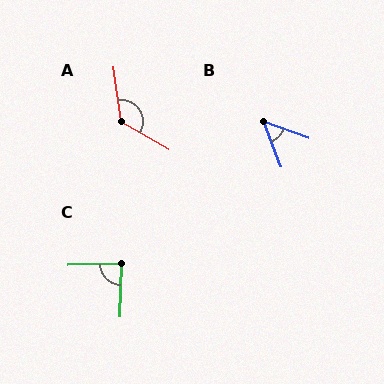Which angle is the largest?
A, at approximately 128 degrees.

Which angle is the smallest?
B, at approximately 49 degrees.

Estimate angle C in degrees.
Approximately 86 degrees.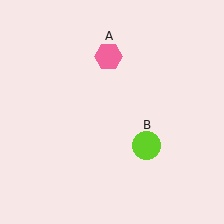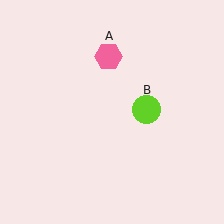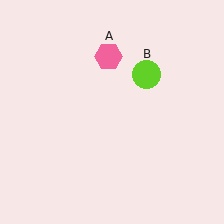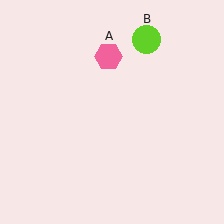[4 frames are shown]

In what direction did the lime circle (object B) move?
The lime circle (object B) moved up.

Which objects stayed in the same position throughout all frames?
Pink hexagon (object A) remained stationary.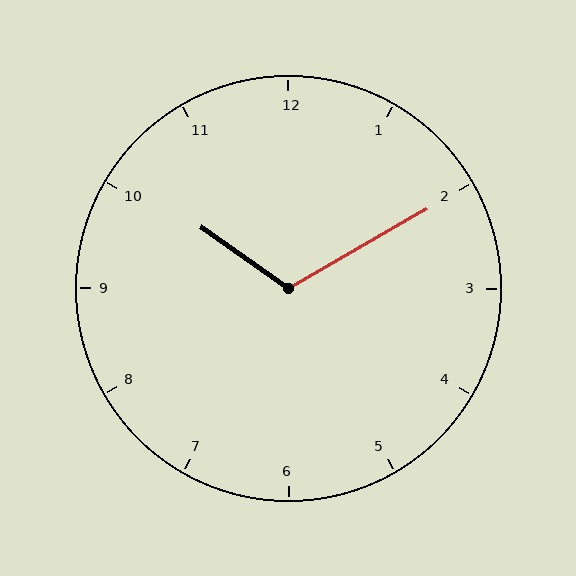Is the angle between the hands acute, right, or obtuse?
It is obtuse.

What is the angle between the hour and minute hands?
Approximately 115 degrees.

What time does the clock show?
10:10.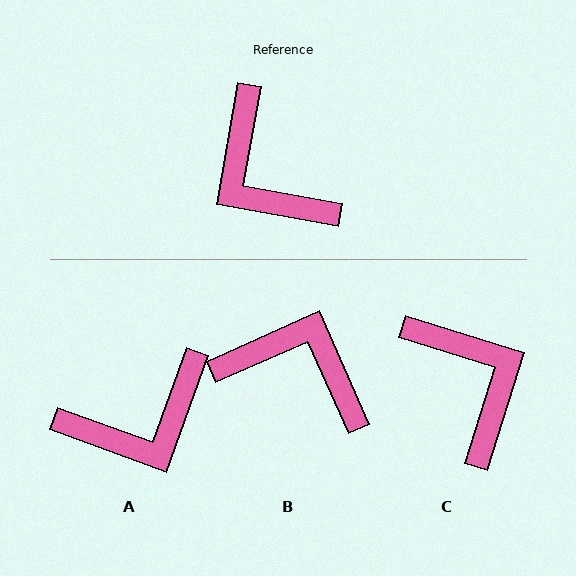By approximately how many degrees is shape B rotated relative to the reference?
Approximately 146 degrees clockwise.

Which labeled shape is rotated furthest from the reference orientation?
C, about 173 degrees away.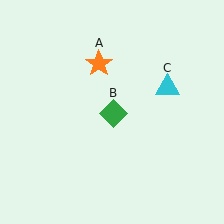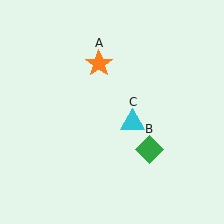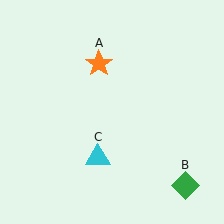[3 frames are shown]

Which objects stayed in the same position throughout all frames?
Orange star (object A) remained stationary.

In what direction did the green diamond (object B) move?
The green diamond (object B) moved down and to the right.